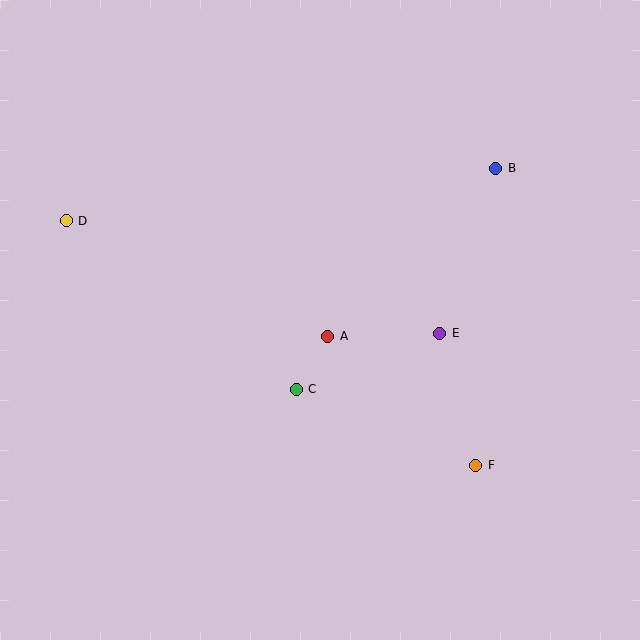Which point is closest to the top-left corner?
Point D is closest to the top-left corner.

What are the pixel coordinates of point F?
Point F is at (476, 466).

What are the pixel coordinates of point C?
Point C is at (296, 389).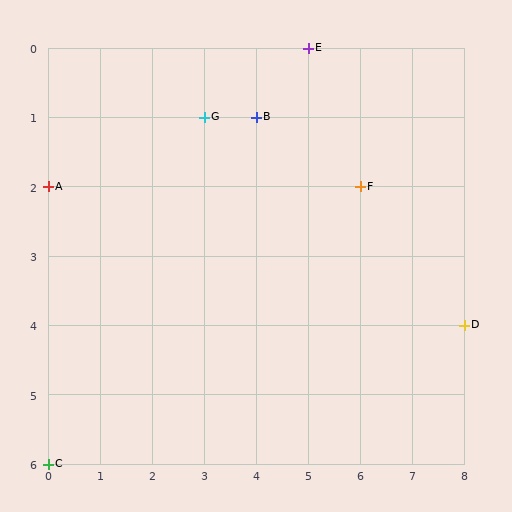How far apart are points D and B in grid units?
Points D and B are 4 columns and 3 rows apart (about 5.0 grid units diagonally).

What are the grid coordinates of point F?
Point F is at grid coordinates (6, 2).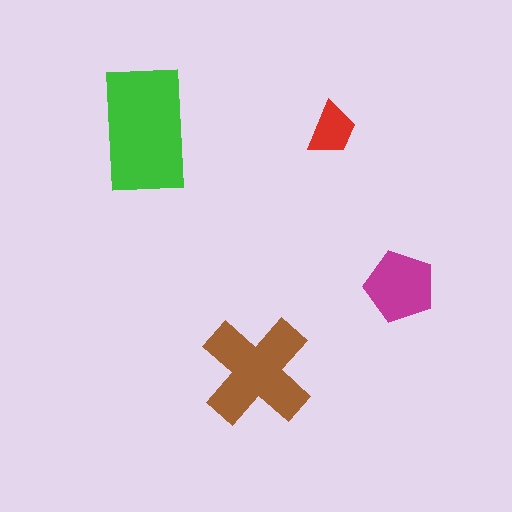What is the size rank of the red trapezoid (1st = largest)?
4th.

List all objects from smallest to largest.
The red trapezoid, the magenta pentagon, the brown cross, the green rectangle.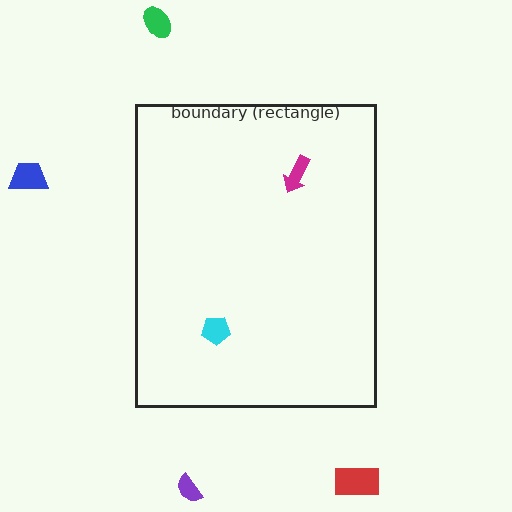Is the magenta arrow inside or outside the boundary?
Inside.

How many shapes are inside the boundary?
2 inside, 4 outside.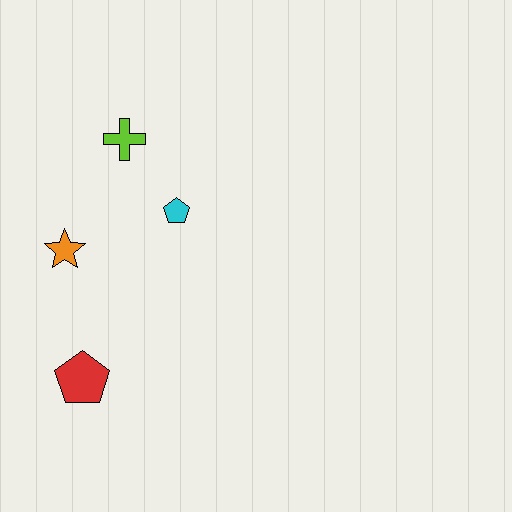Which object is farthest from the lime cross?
The red pentagon is farthest from the lime cross.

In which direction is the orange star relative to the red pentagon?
The orange star is above the red pentagon.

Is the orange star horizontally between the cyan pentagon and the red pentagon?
No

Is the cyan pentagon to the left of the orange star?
No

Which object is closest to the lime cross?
The cyan pentagon is closest to the lime cross.